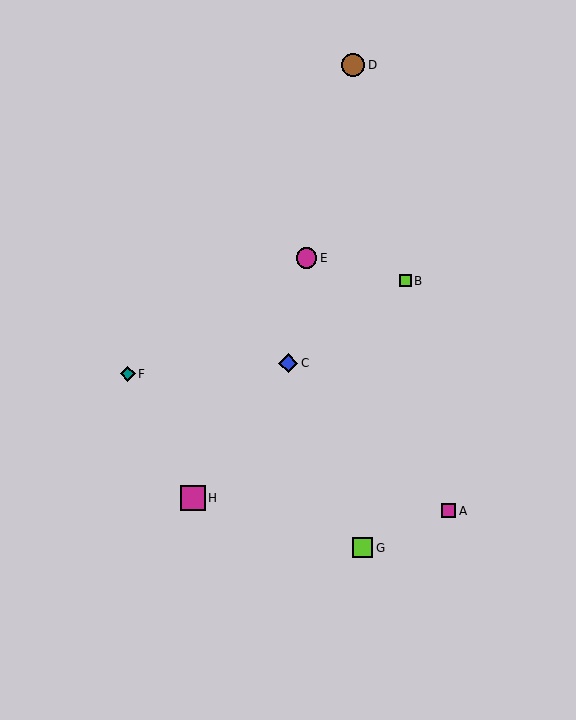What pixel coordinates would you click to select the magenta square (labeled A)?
Click at (449, 511) to select the magenta square A.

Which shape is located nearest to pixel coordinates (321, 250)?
The magenta circle (labeled E) at (306, 258) is nearest to that location.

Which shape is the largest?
The magenta square (labeled H) is the largest.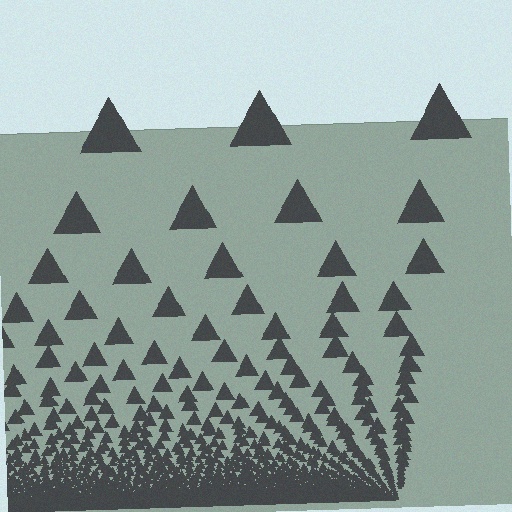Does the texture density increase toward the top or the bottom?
Density increases toward the bottom.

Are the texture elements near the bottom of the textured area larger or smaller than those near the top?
Smaller. The gradient is inverted — elements near the bottom are smaller and denser.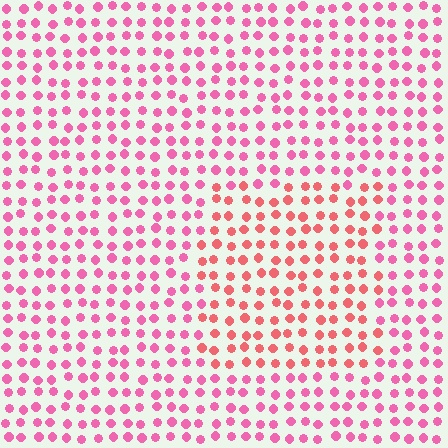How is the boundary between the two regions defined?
The boundary is defined purely by a slight shift in hue (about 29 degrees). Spacing, size, and orientation are identical on both sides.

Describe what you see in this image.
The image is filled with small pink elements in a uniform arrangement. A rectangle-shaped region is visible where the elements are tinted to a slightly different hue, forming a subtle color boundary.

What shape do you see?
I see a rectangle.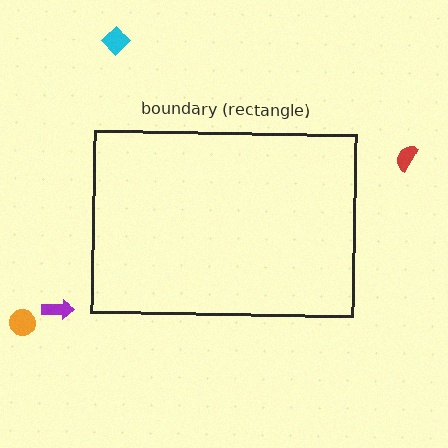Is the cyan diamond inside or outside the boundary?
Outside.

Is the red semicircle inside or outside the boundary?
Outside.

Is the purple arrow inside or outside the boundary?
Outside.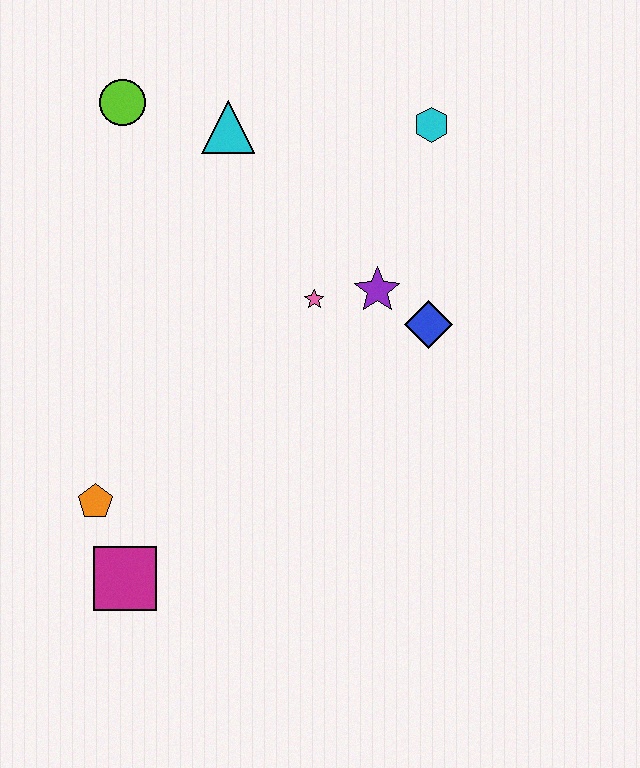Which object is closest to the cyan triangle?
The lime circle is closest to the cyan triangle.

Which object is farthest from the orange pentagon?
The cyan hexagon is farthest from the orange pentagon.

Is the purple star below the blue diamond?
No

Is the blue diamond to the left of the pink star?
No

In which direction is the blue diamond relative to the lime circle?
The blue diamond is to the right of the lime circle.